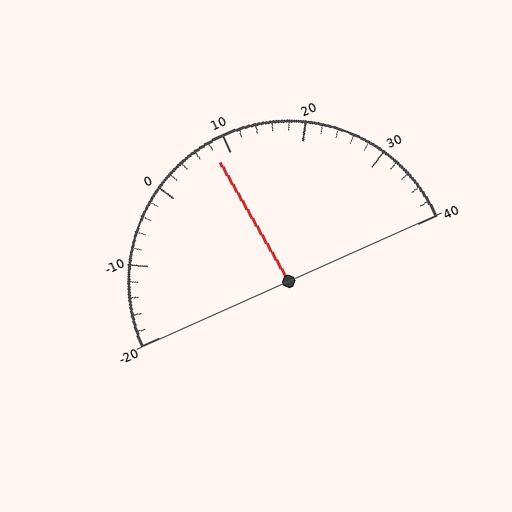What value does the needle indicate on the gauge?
The needle indicates approximately 8.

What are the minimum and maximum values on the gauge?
The gauge ranges from -20 to 40.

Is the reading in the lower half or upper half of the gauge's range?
The reading is in the lower half of the range (-20 to 40).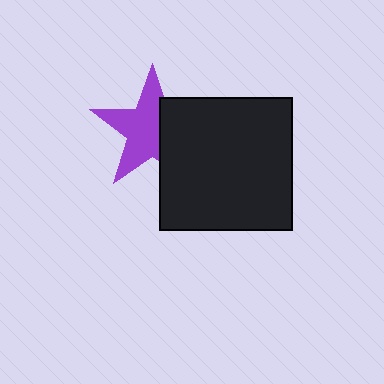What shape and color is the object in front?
The object in front is a black square.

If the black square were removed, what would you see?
You would see the complete purple star.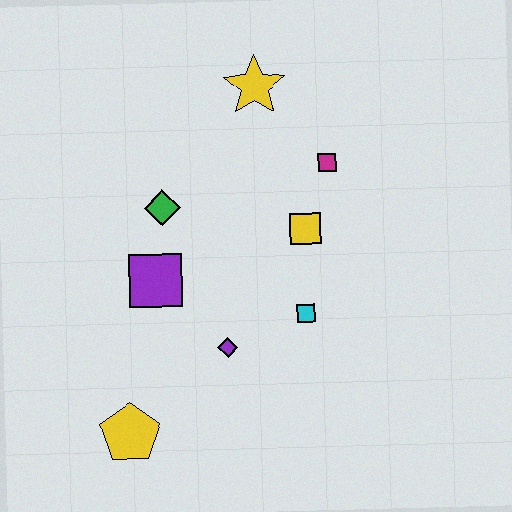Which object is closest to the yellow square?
The magenta square is closest to the yellow square.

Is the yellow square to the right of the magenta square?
No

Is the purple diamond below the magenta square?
Yes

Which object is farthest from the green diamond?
The yellow pentagon is farthest from the green diamond.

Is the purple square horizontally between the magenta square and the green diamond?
No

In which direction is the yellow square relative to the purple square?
The yellow square is to the right of the purple square.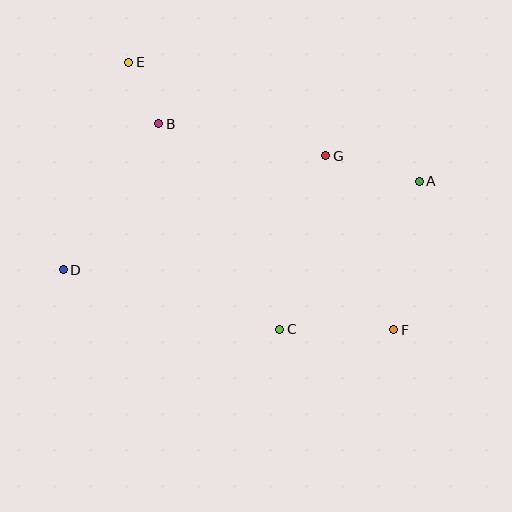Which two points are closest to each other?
Points B and E are closest to each other.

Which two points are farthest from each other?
Points E and F are farthest from each other.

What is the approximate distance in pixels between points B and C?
The distance between B and C is approximately 239 pixels.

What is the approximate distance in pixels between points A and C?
The distance between A and C is approximately 203 pixels.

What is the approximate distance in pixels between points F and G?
The distance between F and G is approximately 187 pixels.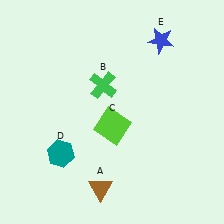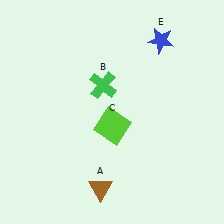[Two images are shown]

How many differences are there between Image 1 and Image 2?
There is 1 difference between the two images.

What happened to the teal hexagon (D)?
The teal hexagon (D) was removed in Image 2. It was in the bottom-left area of Image 1.